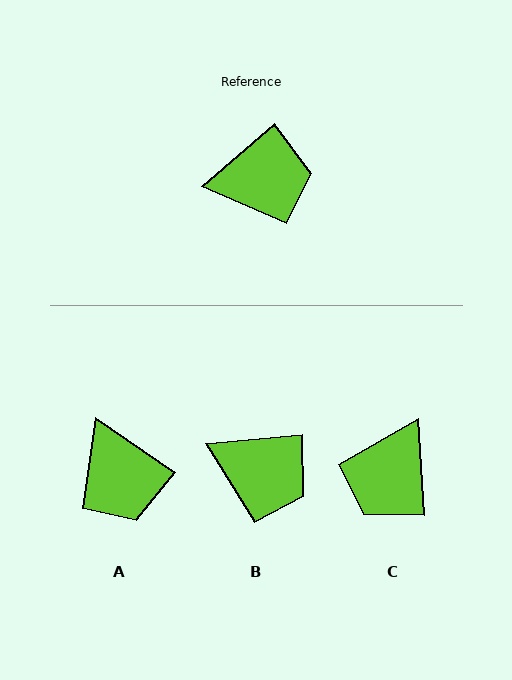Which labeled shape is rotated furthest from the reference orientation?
C, about 127 degrees away.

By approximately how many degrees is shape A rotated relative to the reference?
Approximately 75 degrees clockwise.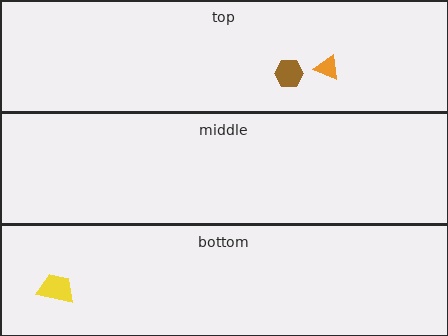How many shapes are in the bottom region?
1.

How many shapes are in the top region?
2.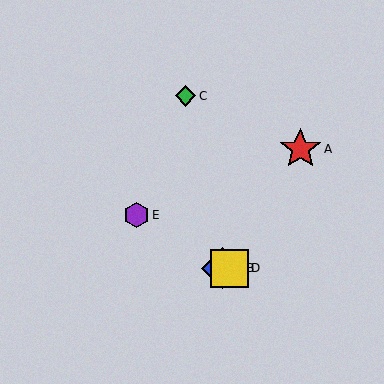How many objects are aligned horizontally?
2 objects (B, D) are aligned horizontally.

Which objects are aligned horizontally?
Objects B, D are aligned horizontally.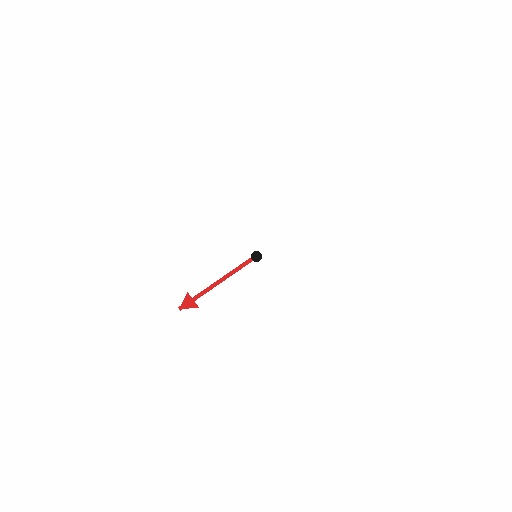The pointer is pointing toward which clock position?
Roughly 8 o'clock.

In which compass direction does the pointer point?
Southwest.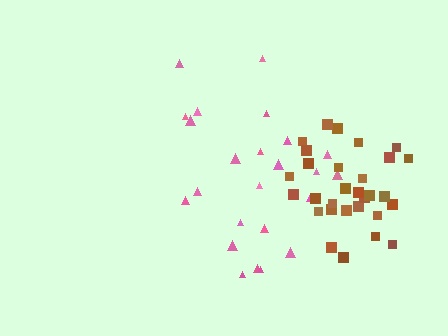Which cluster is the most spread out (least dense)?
Pink.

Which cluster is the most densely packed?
Brown.